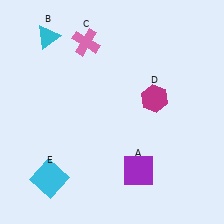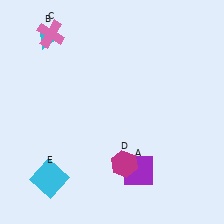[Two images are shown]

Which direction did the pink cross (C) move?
The pink cross (C) moved left.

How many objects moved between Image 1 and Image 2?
2 objects moved between the two images.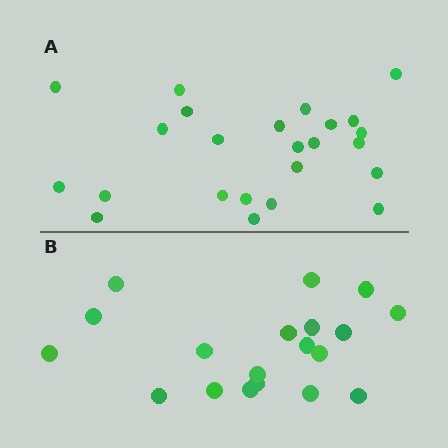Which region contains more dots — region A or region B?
Region A (the top region) has more dots.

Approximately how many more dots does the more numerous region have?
Region A has about 5 more dots than region B.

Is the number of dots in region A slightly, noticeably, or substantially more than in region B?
Region A has noticeably more, but not dramatically so. The ratio is roughly 1.3 to 1.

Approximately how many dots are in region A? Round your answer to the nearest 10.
About 20 dots. (The exact count is 24, which rounds to 20.)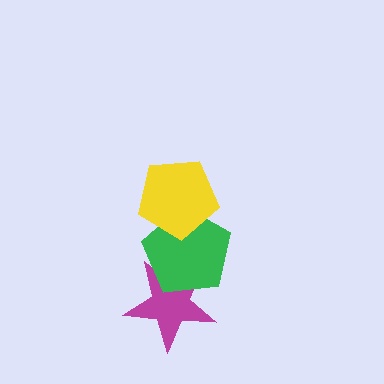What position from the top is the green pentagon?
The green pentagon is 2nd from the top.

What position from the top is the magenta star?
The magenta star is 3rd from the top.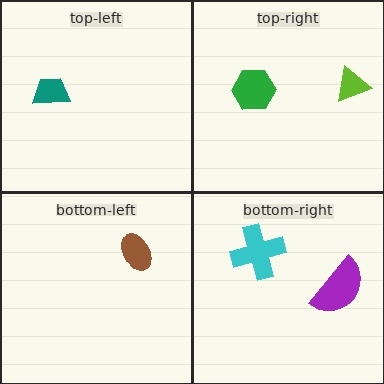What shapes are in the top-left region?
The teal trapezoid.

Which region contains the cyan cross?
The bottom-right region.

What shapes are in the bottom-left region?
The brown ellipse.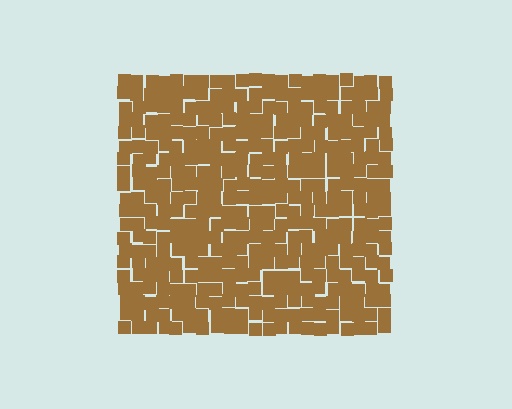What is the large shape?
The large shape is a square.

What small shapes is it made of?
It is made of small squares.